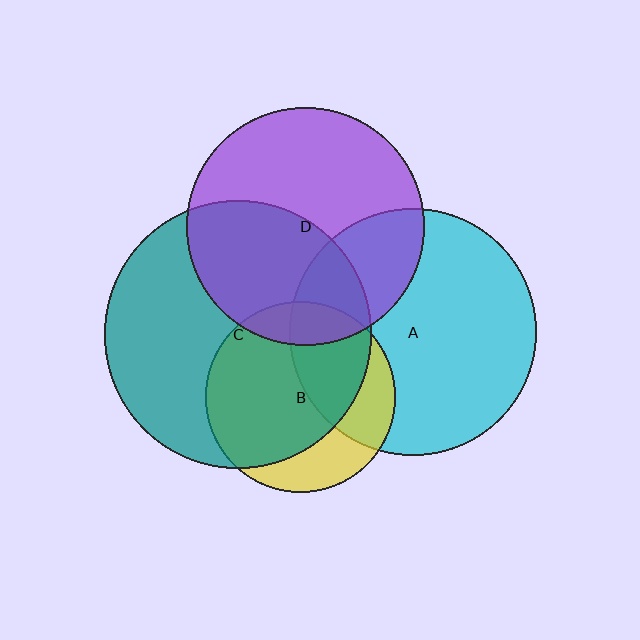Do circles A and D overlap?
Yes.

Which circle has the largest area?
Circle C (teal).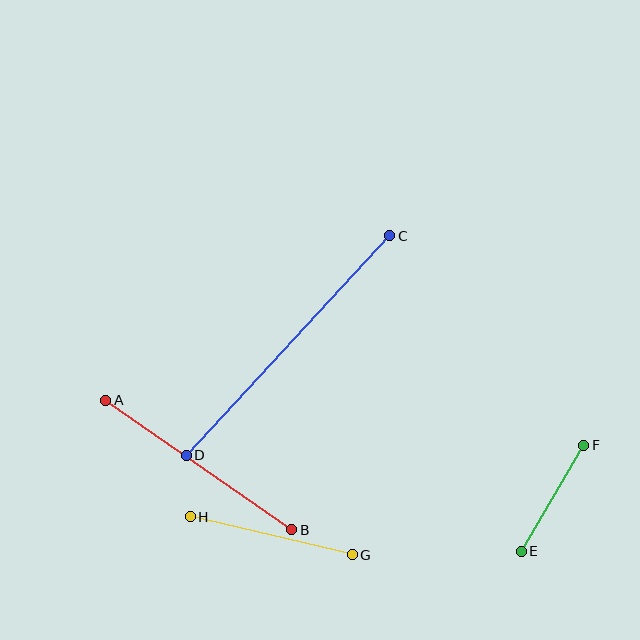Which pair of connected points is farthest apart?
Points C and D are farthest apart.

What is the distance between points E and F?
The distance is approximately 123 pixels.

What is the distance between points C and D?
The distance is approximately 299 pixels.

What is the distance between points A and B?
The distance is approximately 227 pixels.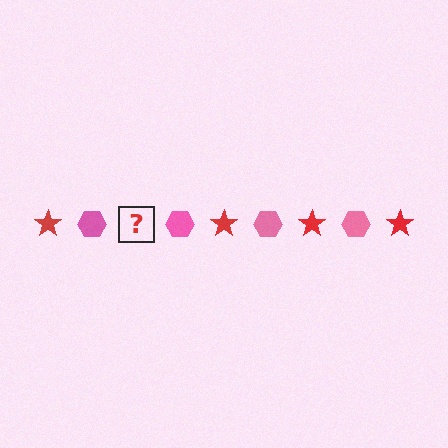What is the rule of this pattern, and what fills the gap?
The rule is that the pattern alternates between red star and pink hexagon. The gap should be filled with a red star.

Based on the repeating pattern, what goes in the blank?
The blank should be a red star.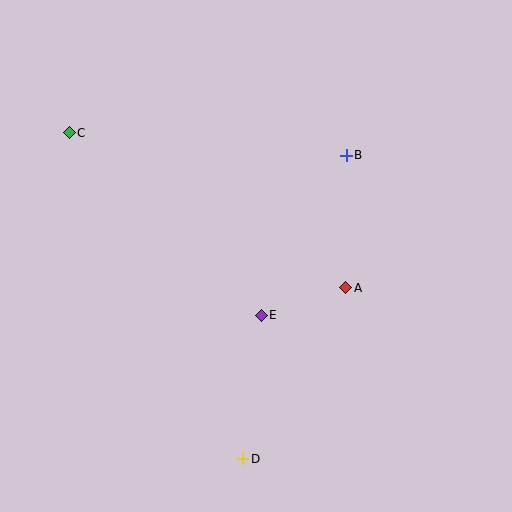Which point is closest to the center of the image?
Point E at (261, 315) is closest to the center.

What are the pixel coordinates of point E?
Point E is at (261, 315).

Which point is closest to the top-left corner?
Point C is closest to the top-left corner.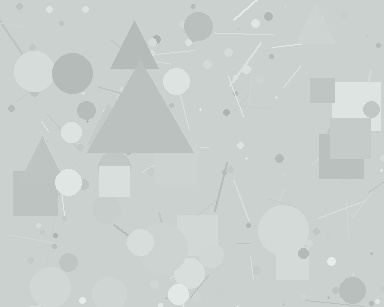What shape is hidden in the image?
A triangle is hidden in the image.